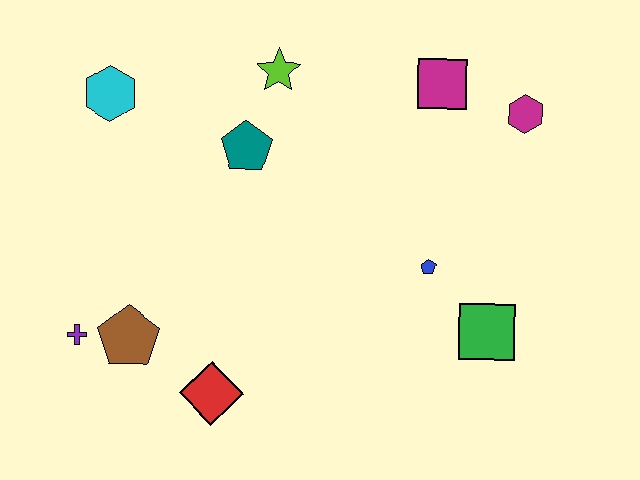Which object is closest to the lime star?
The teal pentagon is closest to the lime star.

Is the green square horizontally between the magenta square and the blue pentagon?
No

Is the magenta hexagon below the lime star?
Yes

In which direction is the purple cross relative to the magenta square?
The purple cross is to the left of the magenta square.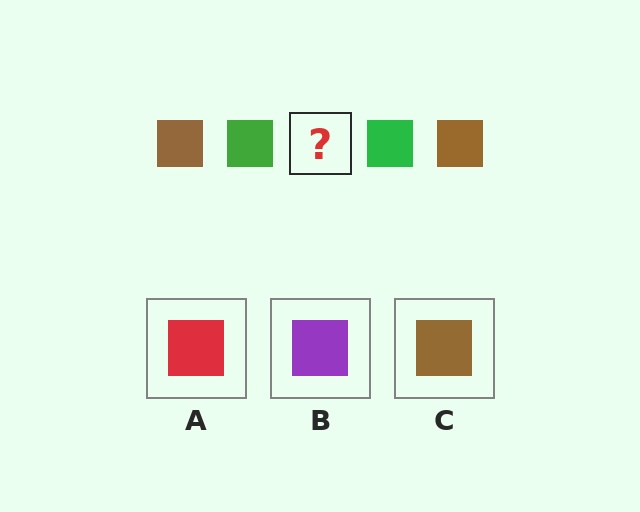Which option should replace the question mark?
Option C.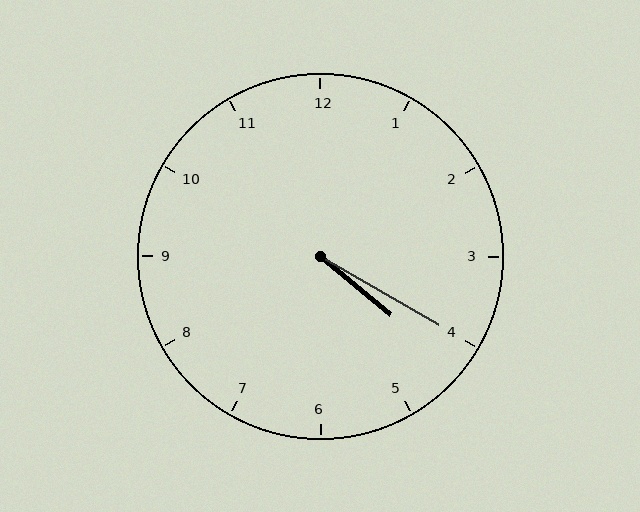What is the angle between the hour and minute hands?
Approximately 10 degrees.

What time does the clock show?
4:20.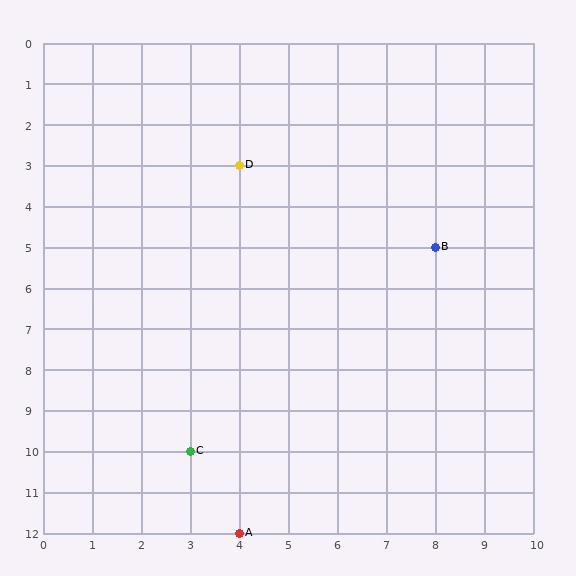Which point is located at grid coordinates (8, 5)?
Point B is at (8, 5).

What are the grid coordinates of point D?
Point D is at grid coordinates (4, 3).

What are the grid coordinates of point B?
Point B is at grid coordinates (8, 5).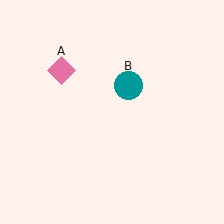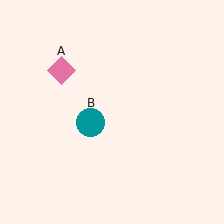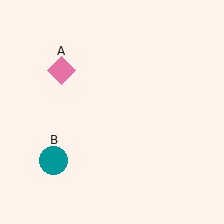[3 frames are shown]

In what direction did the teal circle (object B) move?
The teal circle (object B) moved down and to the left.